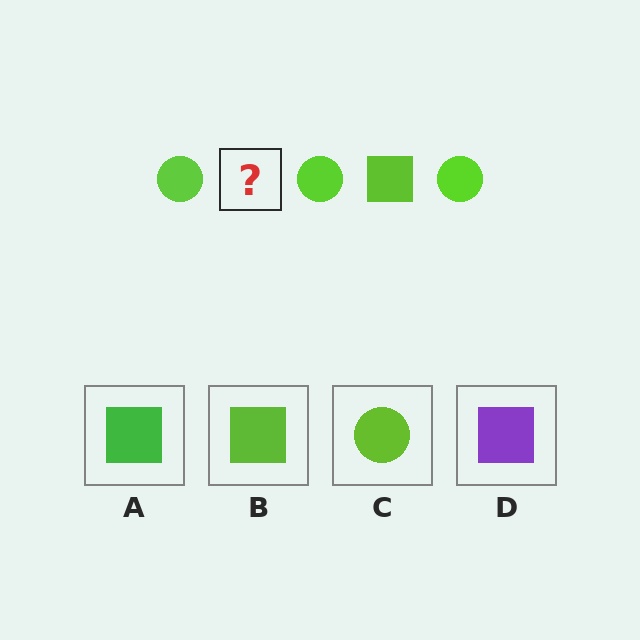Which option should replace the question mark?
Option B.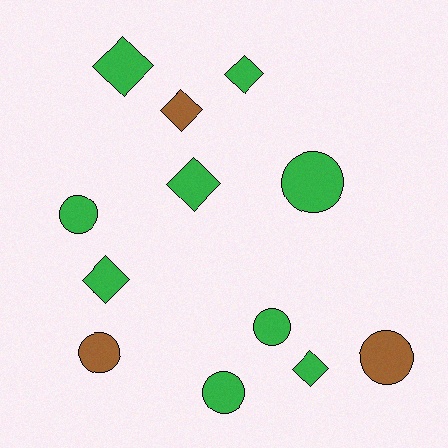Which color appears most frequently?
Green, with 9 objects.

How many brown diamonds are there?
There is 1 brown diamond.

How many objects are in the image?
There are 12 objects.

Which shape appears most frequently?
Circle, with 6 objects.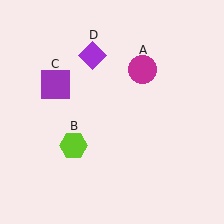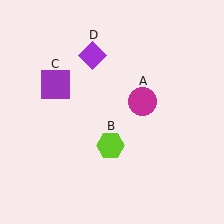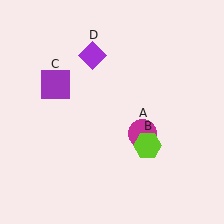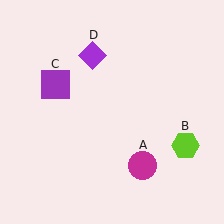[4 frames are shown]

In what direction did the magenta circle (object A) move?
The magenta circle (object A) moved down.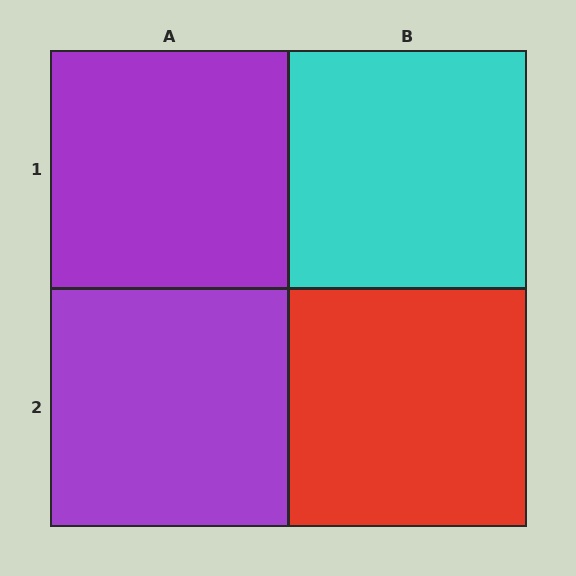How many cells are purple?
2 cells are purple.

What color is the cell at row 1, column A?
Purple.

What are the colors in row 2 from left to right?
Purple, red.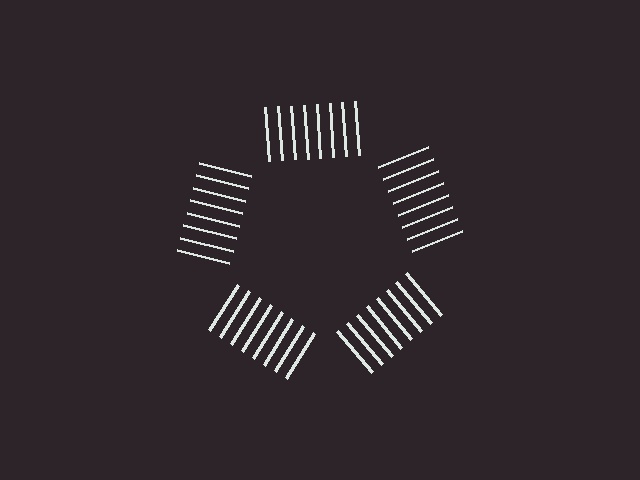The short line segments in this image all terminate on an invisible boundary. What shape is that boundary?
An illusory pentagon — the line segments terminate on its edges but no continuous stroke is drawn.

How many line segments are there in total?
40 — 8 along each of the 5 edges.